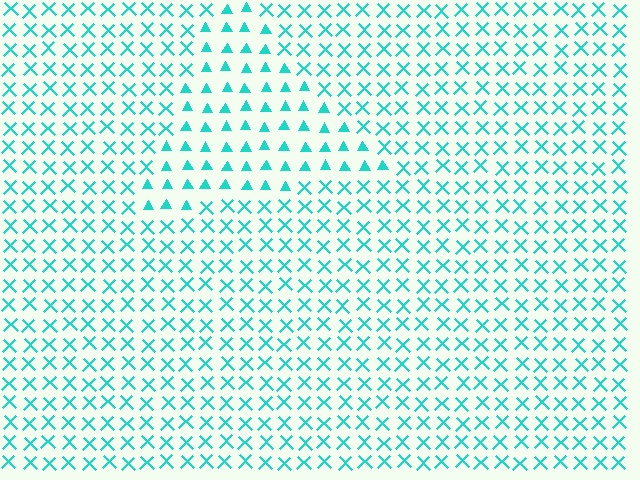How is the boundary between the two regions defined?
The boundary is defined by a change in element shape: triangles inside vs. X marks outside. All elements share the same color and spacing.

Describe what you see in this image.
The image is filled with small cyan elements arranged in a uniform grid. A triangle-shaped region contains triangles, while the surrounding area contains X marks. The boundary is defined purely by the change in element shape.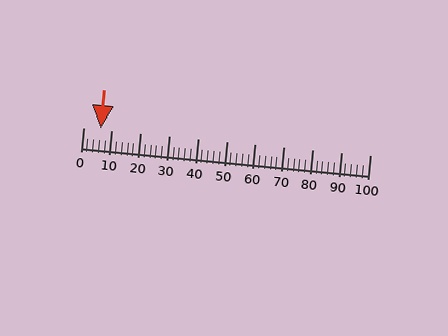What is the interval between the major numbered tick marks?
The major tick marks are spaced 10 units apart.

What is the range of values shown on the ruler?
The ruler shows values from 0 to 100.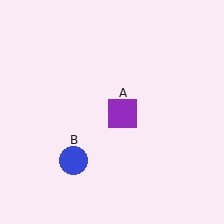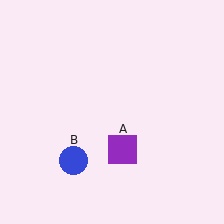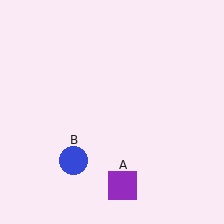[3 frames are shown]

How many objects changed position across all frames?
1 object changed position: purple square (object A).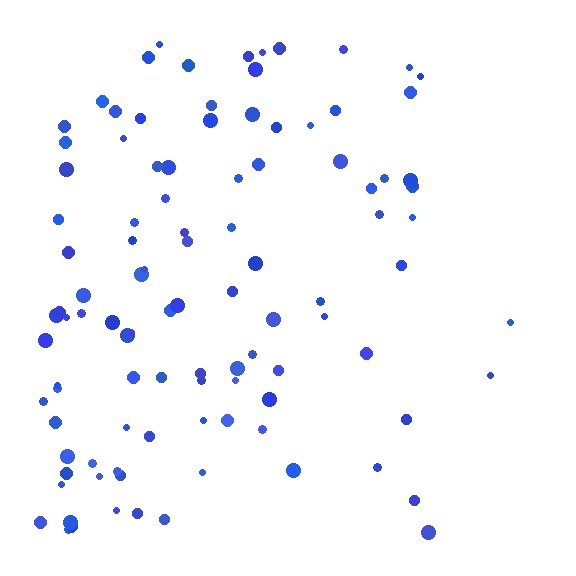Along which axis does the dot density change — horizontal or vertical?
Horizontal.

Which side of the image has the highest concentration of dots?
The left.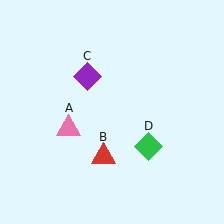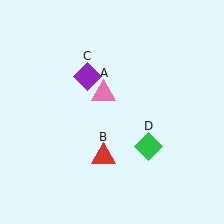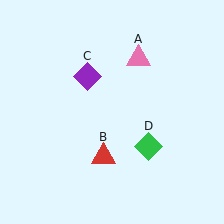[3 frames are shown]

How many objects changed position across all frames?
1 object changed position: pink triangle (object A).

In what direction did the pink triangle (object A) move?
The pink triangle (object A) moved up and to the right.